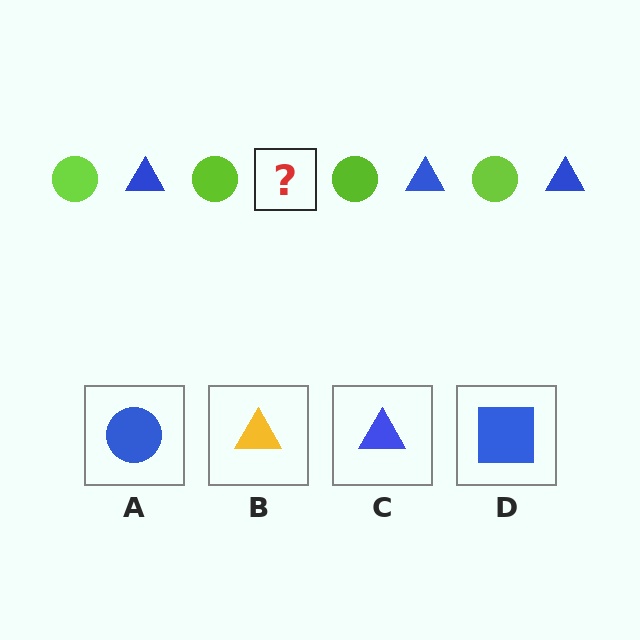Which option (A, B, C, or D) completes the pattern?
C.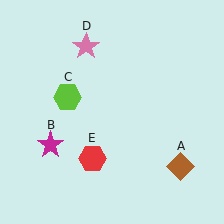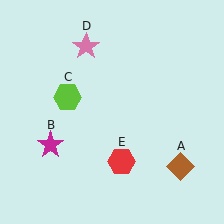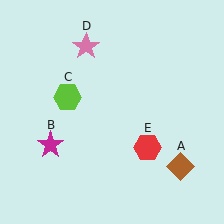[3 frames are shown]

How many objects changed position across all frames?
1 object changed position: red hexagon (object E).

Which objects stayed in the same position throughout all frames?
Brown diamond (object A) and magenta star (object B) and lime hexagon (object C) and pink star (object D) remained stationary.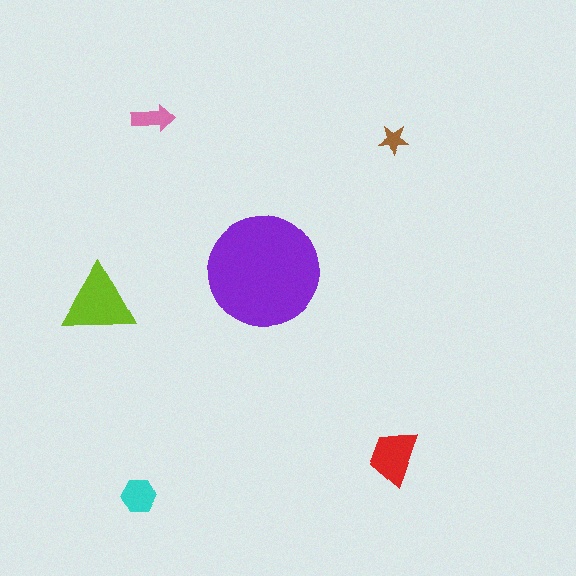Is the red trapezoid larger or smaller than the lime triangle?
Smaller.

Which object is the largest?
The purple circle.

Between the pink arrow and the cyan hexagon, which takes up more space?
The cyan hexagon.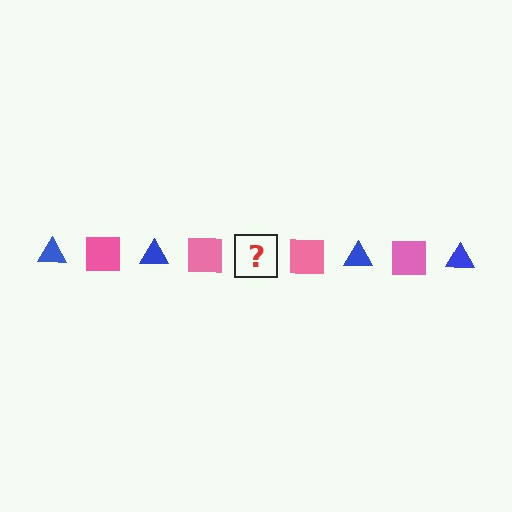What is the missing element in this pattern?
The missing element is a blue triangle.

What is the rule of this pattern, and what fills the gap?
The rule is that the pattern alternates between blue triangle and pink square. The gap should be filled with a blue triangle.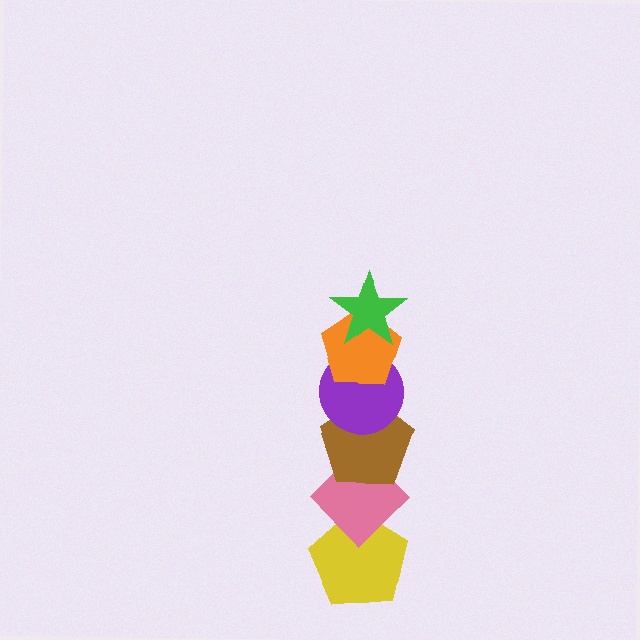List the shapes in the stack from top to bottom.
From top to bottom: the green star, the orange pentagon, the purple circle, the brown pentagon, the pink diamond, the yellow pentagon.